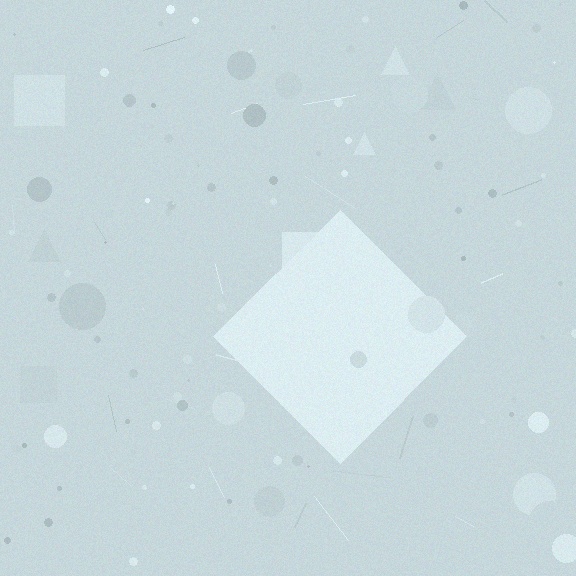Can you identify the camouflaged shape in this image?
The camouflaged shape is a diamond.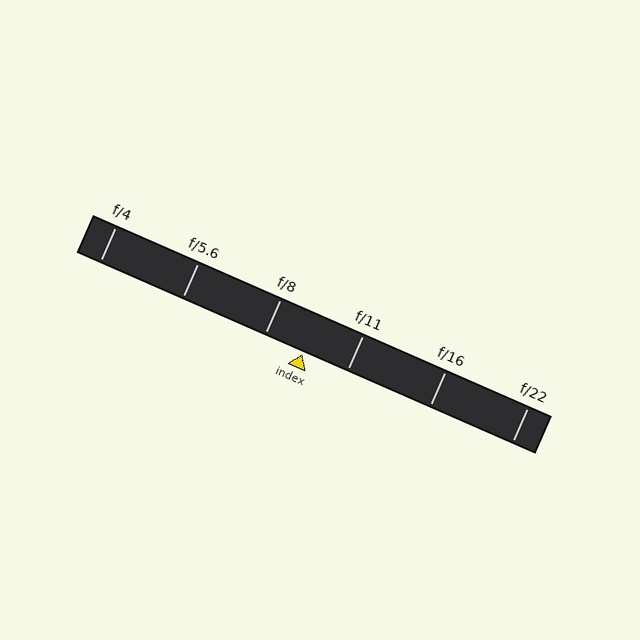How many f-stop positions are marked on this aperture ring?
There are 6 f-stop positions marked.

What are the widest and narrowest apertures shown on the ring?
The widest aperture shown is f/4 and the narrowest is f/22.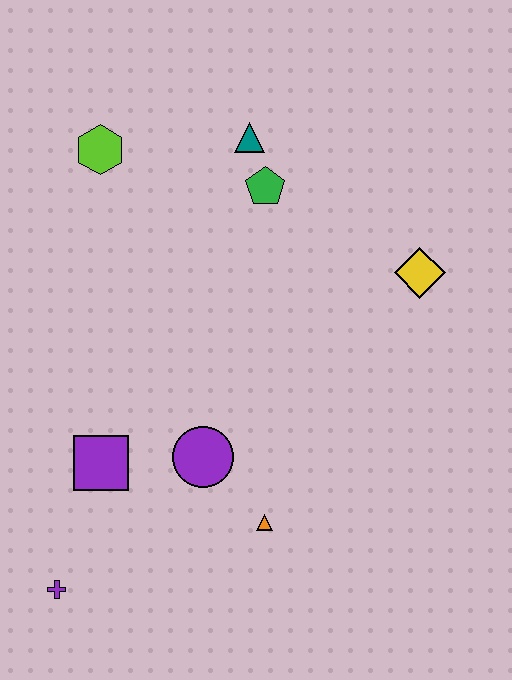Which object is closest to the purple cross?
The purple square is closest to the purple cross.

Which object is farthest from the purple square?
The yellow diamond is farthest from the purple square.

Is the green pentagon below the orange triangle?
No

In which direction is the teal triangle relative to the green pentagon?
The teal triangle is above the green pentagon.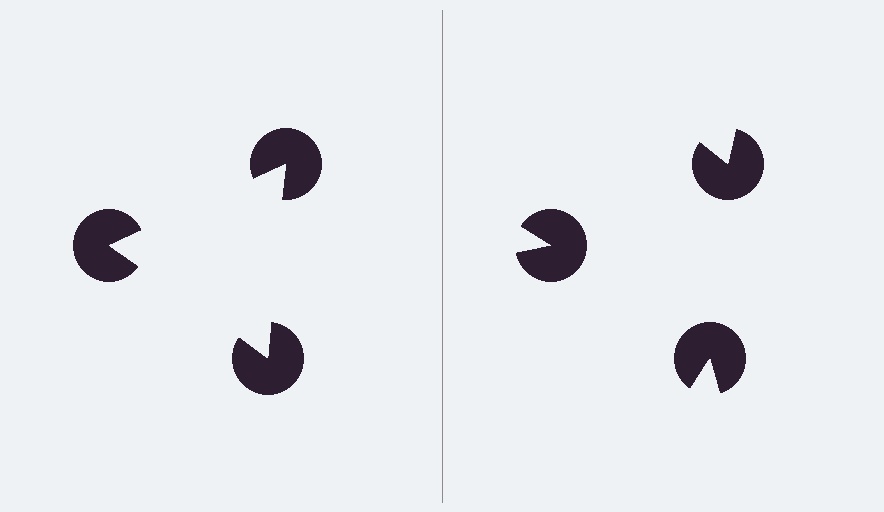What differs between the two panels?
The pac-man discs are positioned identically on both sides; only the wedge orientations differ. On the left they align to a triangle; on the right they are misaligned.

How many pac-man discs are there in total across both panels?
6 — 3 on each side.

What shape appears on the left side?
An illusory triangle.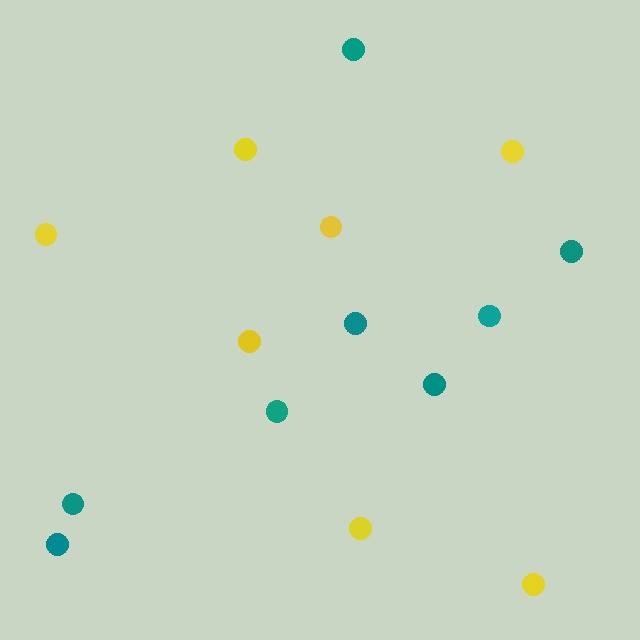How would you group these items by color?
There are 2 groups: one group of yellow circles (7) and one group of teal circles (8).